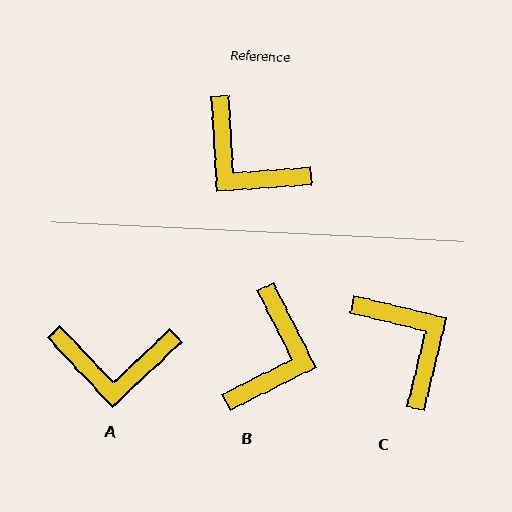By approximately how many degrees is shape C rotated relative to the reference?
Approximately 163 degrees counter-clockwise.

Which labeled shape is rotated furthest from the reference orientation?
C, about 163 degrees away.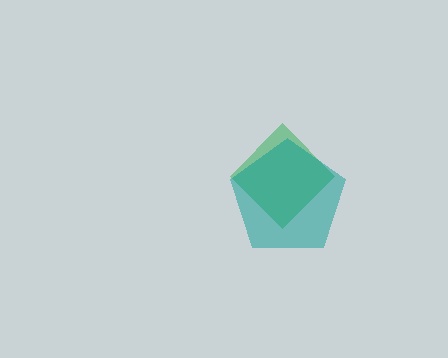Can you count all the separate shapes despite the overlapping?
Yes, there are 2 separate shapes.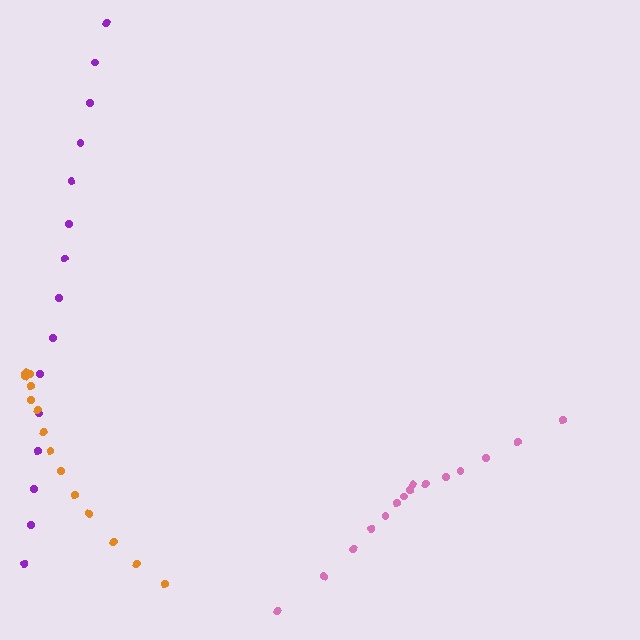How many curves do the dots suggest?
There are 3 distinct paths.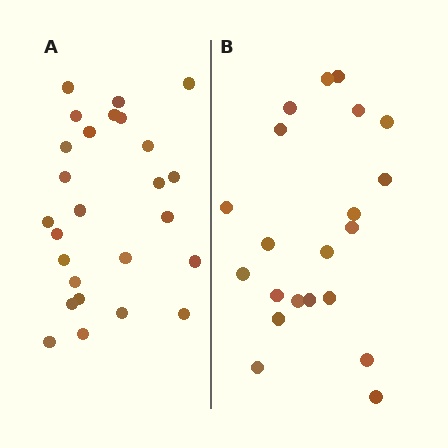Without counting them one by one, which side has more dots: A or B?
Region A (the left region) has more dots.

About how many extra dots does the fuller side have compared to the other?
Region A has about 5 more dots than region B.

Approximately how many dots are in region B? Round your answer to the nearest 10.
About 20 dots. (The exact count is 21, which rounds to 20.)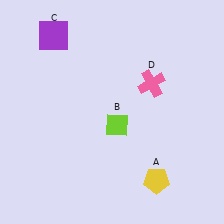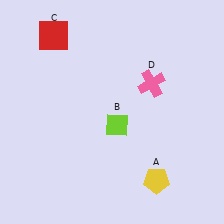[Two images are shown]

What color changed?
The square (C) changed from purple in Image 1 to red in Image 2.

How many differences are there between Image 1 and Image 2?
There is 1 difference between the two images.